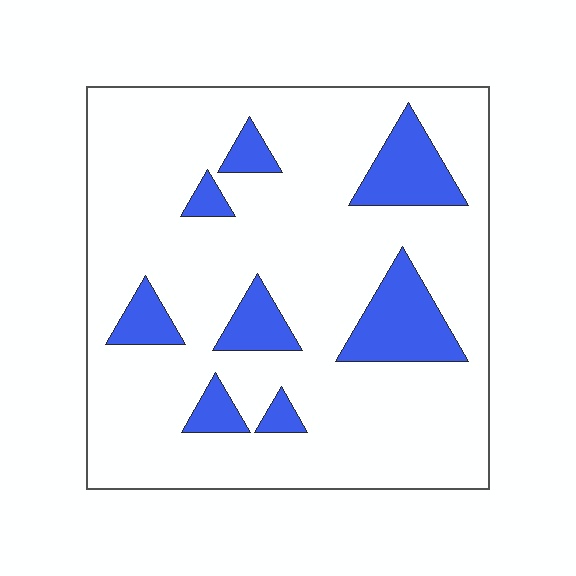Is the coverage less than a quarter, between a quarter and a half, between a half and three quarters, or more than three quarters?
Less than a quarter.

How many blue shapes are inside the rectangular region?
8.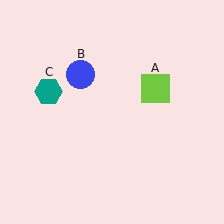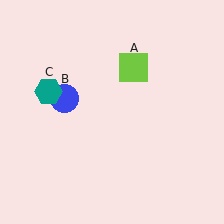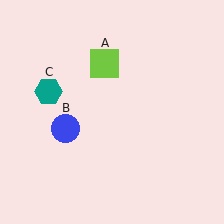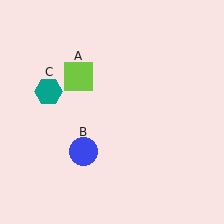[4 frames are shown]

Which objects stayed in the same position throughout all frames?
Teal hexagon (object C) remained stationary.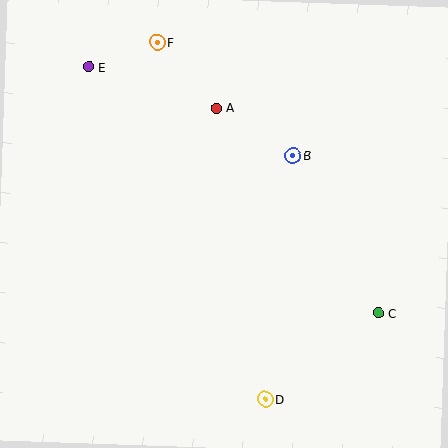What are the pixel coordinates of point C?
Point C is at (378, 313).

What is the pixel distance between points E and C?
The distance between E and C is 380 pixels.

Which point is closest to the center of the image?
Point B at (293, 156) is closest to the center.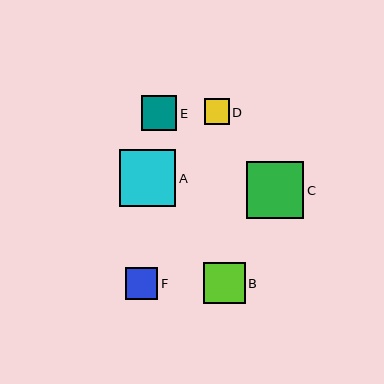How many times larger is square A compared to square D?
Square A is approximately 2.2 times the size of square D.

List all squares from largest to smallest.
From largest to smallest: C, A, B, E, F, D.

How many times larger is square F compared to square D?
Square F is approximately 1.3 times the size of square D.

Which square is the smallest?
Square D is the smallest with a size of approximately 25 pixels.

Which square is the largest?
Square C is the largest with a size of approximately 57 pixels.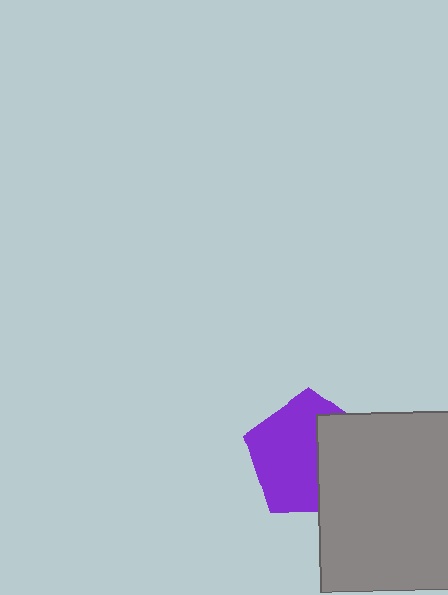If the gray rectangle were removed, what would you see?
You would see the complete purple pentagon.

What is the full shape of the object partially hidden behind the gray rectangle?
The partially hidden object is a purple pentagon.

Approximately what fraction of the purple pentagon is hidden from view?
Roughly 39% of the purple pentagon is hidden behind the gray rectangle.